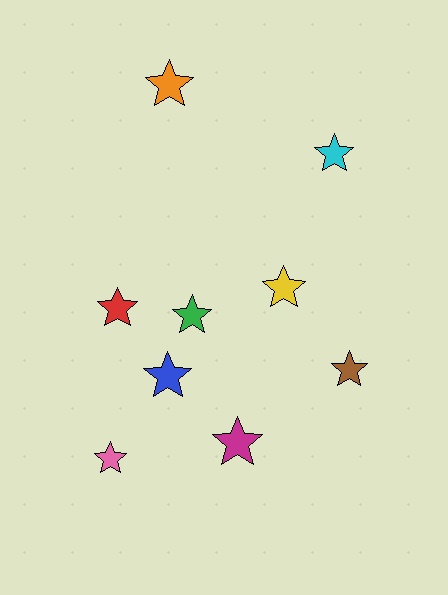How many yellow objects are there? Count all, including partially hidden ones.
There is 1 yellow object.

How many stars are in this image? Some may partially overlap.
There are 9 stars.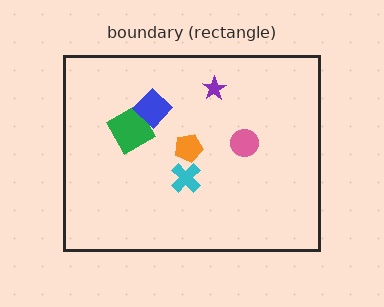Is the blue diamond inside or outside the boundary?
Inside.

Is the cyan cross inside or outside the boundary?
Inside.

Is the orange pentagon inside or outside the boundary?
Inside.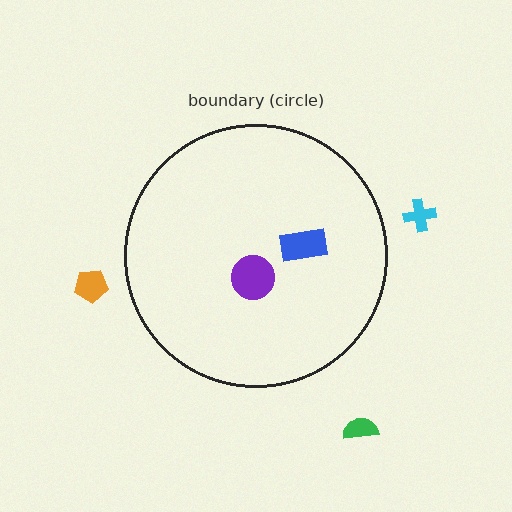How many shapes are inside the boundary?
2 inside, 3 outside.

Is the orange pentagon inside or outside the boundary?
Outside.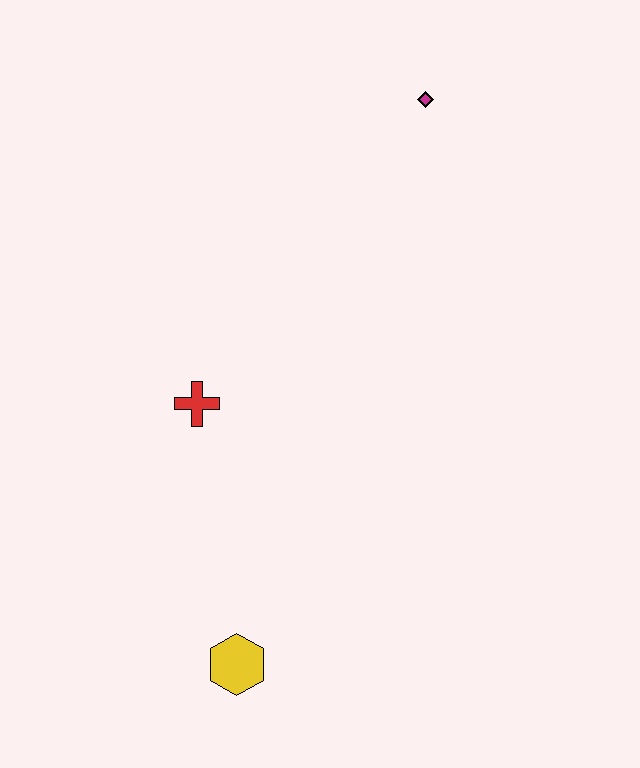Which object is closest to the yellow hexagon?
The red cross is closest to the yellow hexagon.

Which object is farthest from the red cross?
The magenta diamond is farthest from the red cross.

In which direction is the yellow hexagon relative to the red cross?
The yellow hexagon is below the red cross.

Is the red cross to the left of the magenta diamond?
Yes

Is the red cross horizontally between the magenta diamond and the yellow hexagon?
No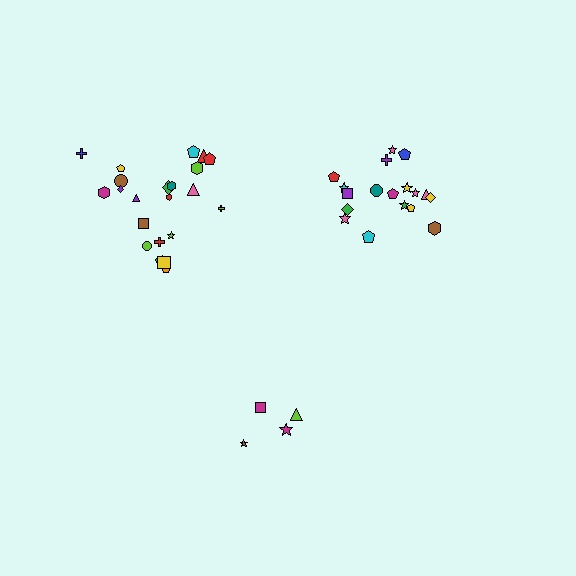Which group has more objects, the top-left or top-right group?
The top-left group.